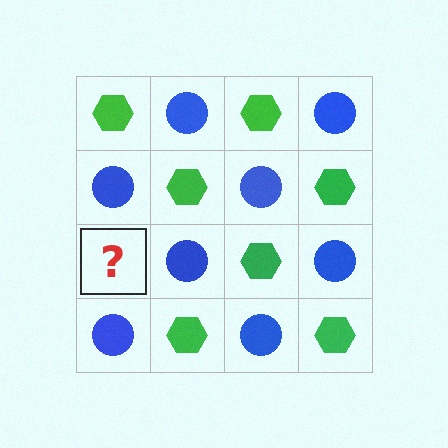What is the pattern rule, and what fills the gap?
The rule is that it alternates green hexagon and blue circle in a checkerboard pattern. The gap should be filled with a green hexagon.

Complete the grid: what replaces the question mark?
The question mark should be replaced with a green hexagon.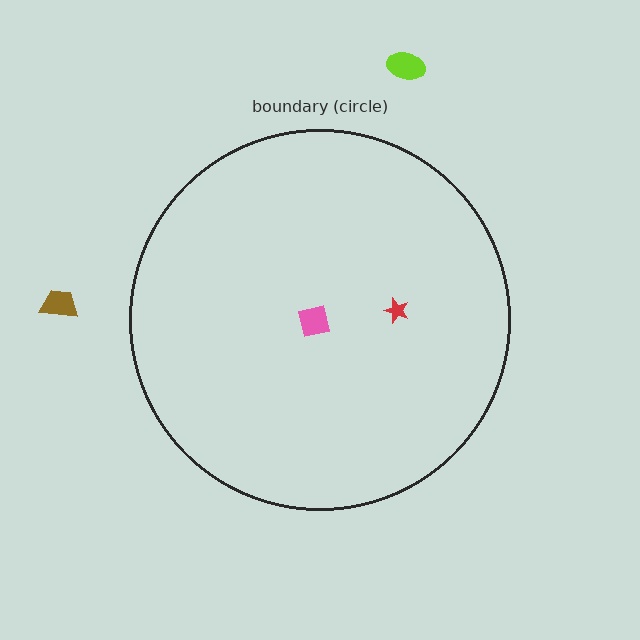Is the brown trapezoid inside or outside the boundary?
Outside.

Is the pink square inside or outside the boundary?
Inside.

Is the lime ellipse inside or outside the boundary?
Outside.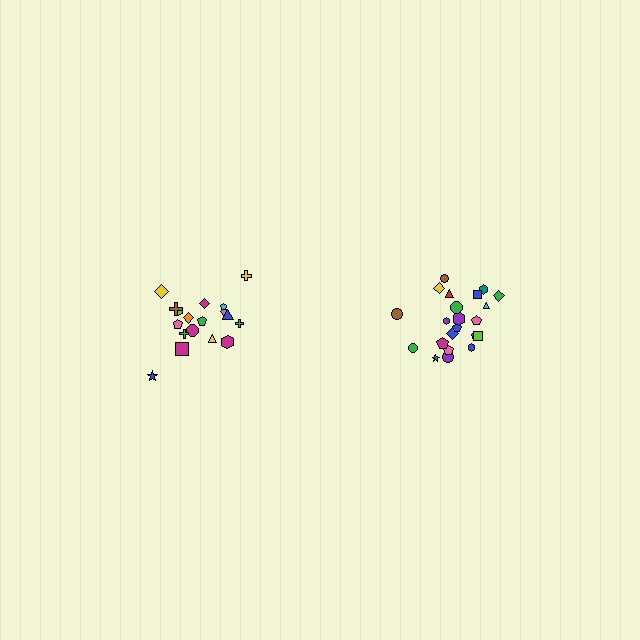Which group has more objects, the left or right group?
The right group.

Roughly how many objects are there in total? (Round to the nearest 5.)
Roughly 40 objects in total.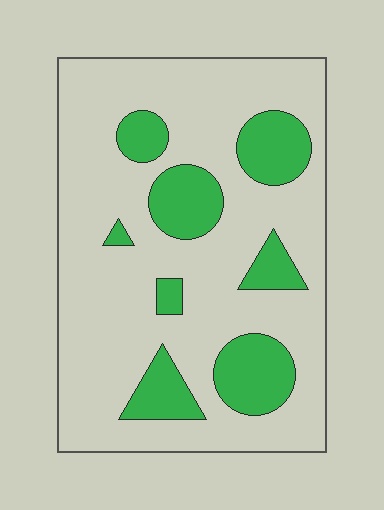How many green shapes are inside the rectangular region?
8.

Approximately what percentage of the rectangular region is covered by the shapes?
Approximately 20%.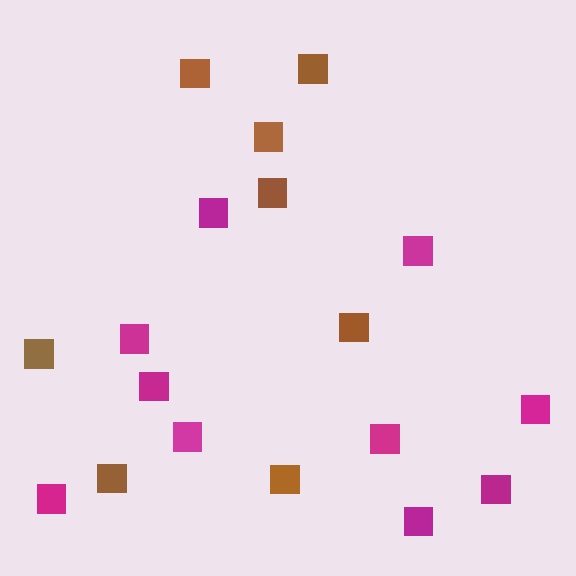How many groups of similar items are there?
There are 2 groups: one group of magenta squares (10) and one group of brown squares (8).